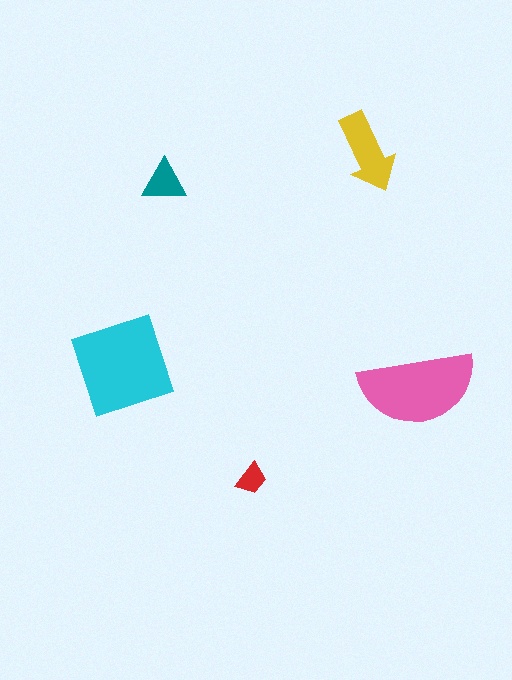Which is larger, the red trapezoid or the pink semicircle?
The pink semicircle.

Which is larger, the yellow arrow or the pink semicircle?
The pink semicircle.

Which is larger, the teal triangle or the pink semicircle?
The pink semicircle.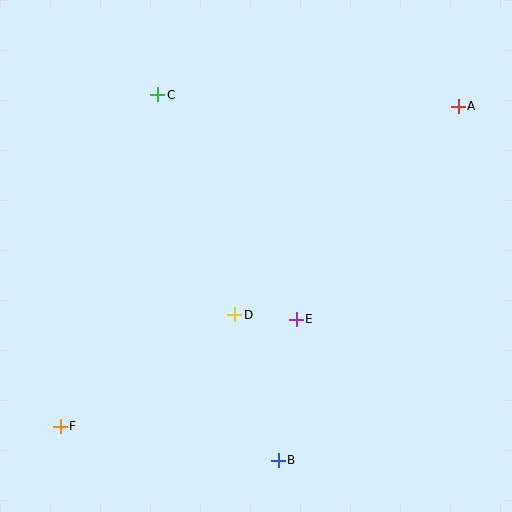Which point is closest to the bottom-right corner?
Point B is closest to the bottom-right corner.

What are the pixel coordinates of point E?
Point E is at (296, 319).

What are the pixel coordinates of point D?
Point D is at (235, 315).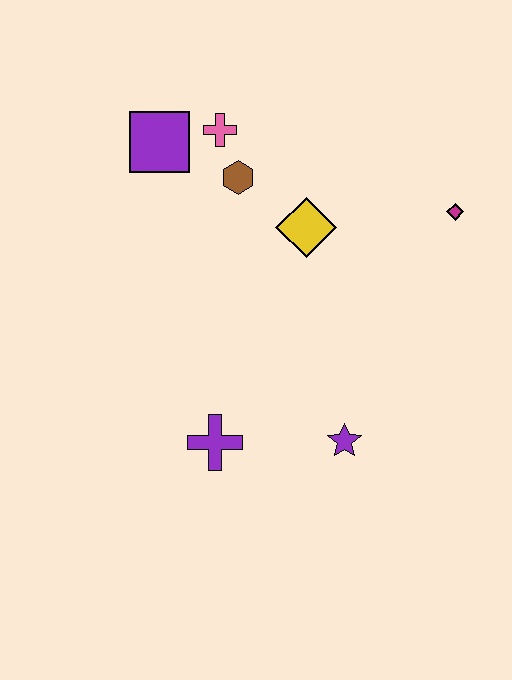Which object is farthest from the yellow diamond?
The purple cross is farthest from the yellow diamond.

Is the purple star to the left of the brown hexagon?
No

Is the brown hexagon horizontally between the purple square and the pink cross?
No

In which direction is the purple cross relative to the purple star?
The purple cross is to the left of the purple star.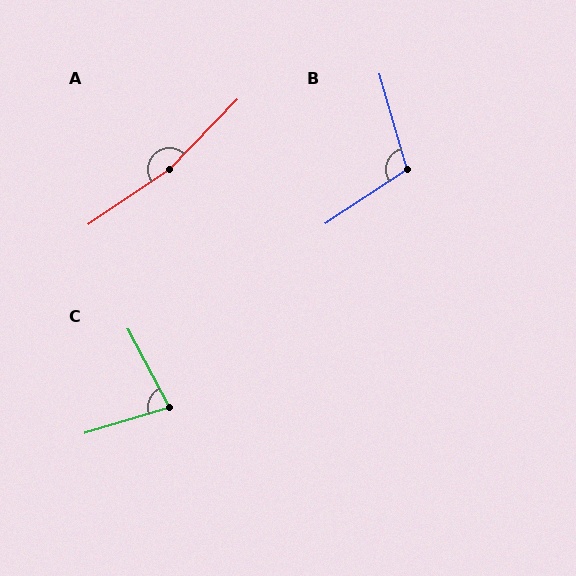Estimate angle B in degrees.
Approximately 108 degrees.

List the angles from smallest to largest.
C (79°), B (108°), A (168°).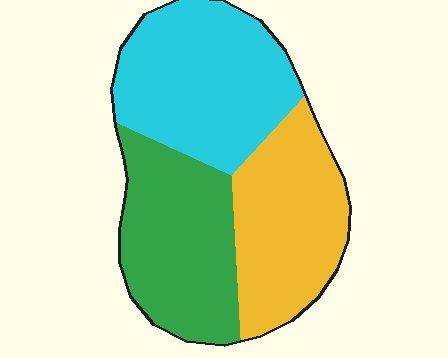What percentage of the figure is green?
Green covers 32% of the figure.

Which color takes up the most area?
Cyan, at roughly 35%.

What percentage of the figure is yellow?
Yellow takes up between a quarter and a half of the figure.